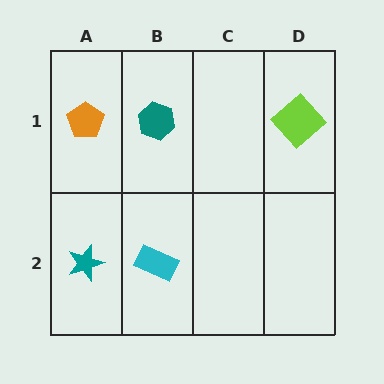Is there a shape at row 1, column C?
No, that cell is empty.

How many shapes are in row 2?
2 shapes.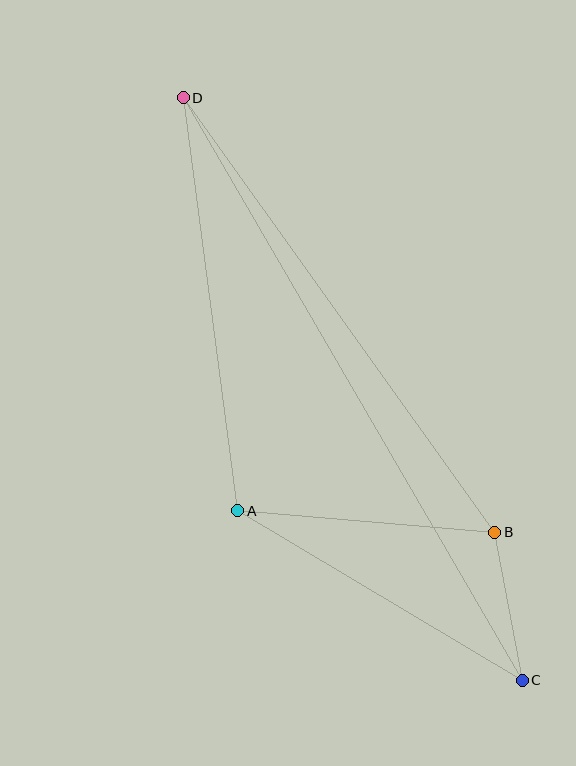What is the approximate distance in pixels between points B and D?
The distance between B and D is approximately 535 pixels.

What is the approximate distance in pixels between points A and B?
The distance between A and B is approximately 258 pixels.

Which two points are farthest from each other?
Points C and D are farthest from each other.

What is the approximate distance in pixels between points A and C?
The distance between A and C is approximately 331 pixels.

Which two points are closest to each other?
Points B and C are closest to each other.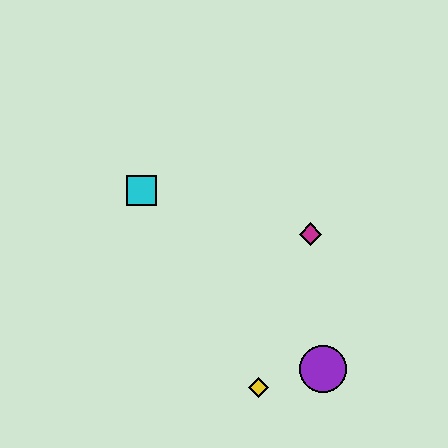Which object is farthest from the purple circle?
The cyan square is farthest from the purple circle.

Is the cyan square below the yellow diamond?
No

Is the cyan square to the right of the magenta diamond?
No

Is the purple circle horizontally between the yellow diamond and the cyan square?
No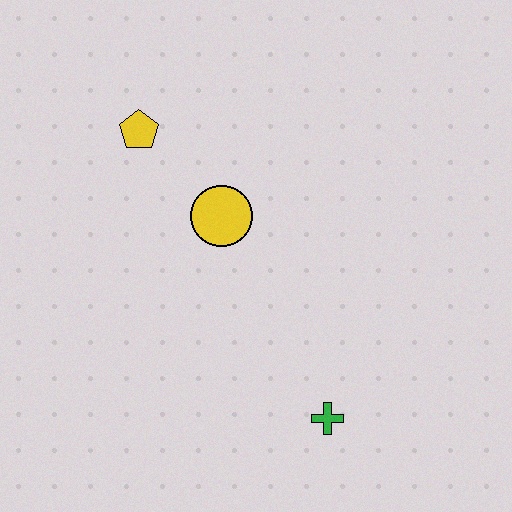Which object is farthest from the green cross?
The yellow pentagon is farthest from the green cross.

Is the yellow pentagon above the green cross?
Yes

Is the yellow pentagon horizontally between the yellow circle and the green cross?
No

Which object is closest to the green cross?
The yellow circle is closest to the green cross.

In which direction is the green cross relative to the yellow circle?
The green cross is below the yellow circle.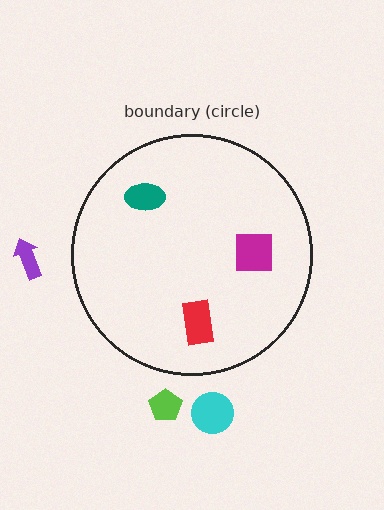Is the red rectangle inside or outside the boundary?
Inside.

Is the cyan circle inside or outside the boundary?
Outside.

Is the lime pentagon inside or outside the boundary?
Outside.